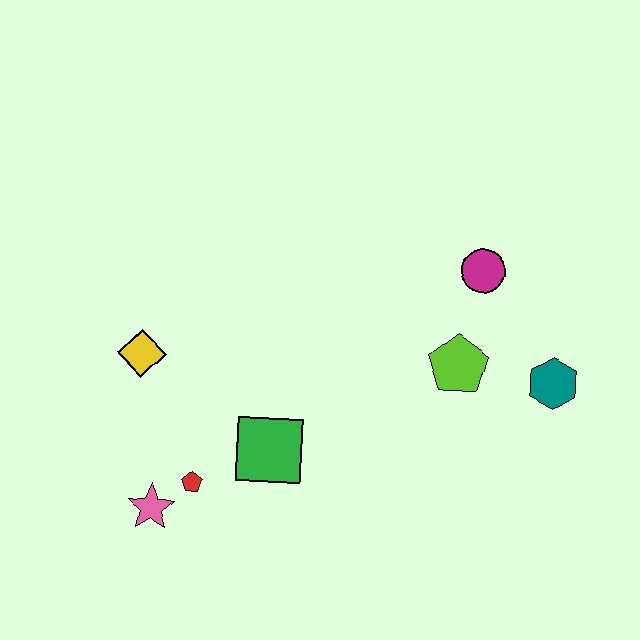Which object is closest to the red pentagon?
The pink star is closest to the red pentagon.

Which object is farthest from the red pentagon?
The teal hexagon is farthest from the red pentagon.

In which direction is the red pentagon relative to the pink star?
The red pentagon is to the right of the pink star.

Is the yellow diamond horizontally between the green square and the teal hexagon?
No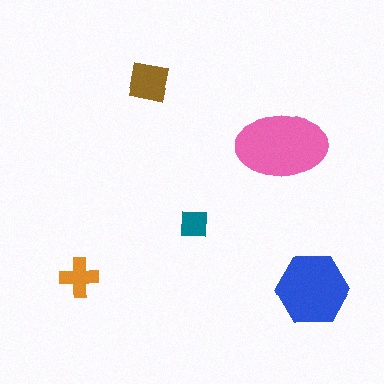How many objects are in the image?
There are 5 objects in the image.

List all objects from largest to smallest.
The pink ellipse, the blue hexagon, the brown square, the orange cross, the teal square.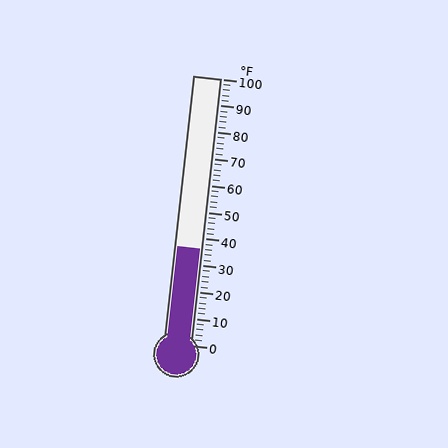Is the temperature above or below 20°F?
The temperature is above 20°F.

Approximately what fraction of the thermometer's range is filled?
The thermometer is filled to approximately 35% of its range.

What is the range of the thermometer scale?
The thermometer scale ranges from 0°F to 100°F.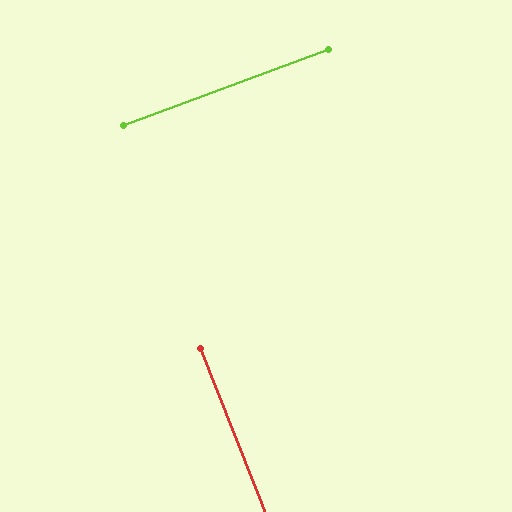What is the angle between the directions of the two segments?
Approximately 89 degrees.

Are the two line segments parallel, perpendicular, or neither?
Perpendicular — they meet at approximately 89°.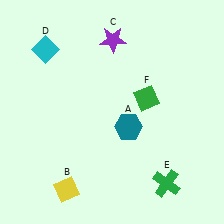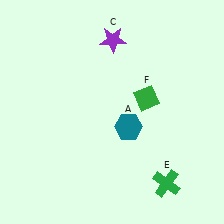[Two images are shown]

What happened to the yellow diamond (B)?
The yellow diamond (B) was removed in Image 2. It was in the bottom-left area of Image 1.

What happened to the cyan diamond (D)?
The cyan diamond (D) was removed in Image 2. It was in the top-left area of Image 1.